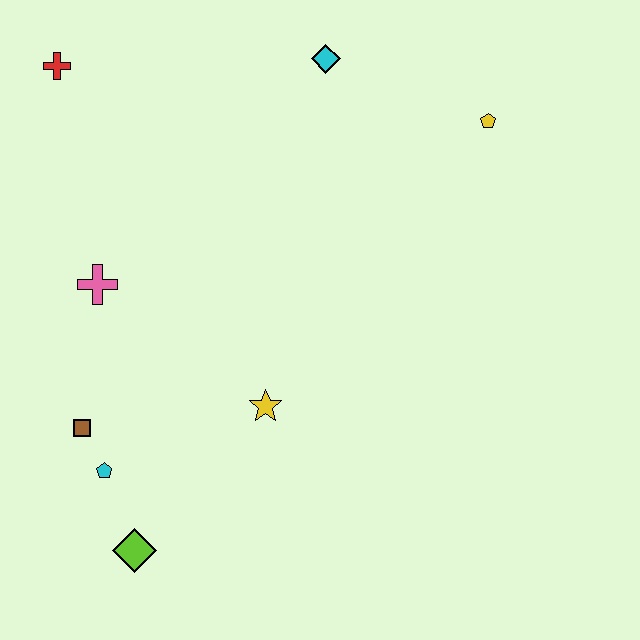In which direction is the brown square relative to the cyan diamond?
The brown square is below the cyan diamond.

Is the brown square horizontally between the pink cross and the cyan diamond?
No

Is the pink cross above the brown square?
Yes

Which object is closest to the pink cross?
The brown square is closest to the pink cross.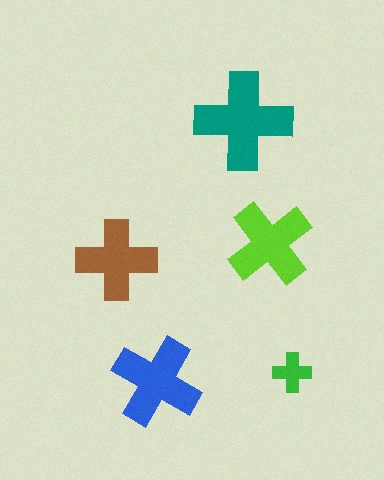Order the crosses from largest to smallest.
the teal one, the blue one, the lime one, the brown one, the green one.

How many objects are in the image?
There are 5 objects in the image.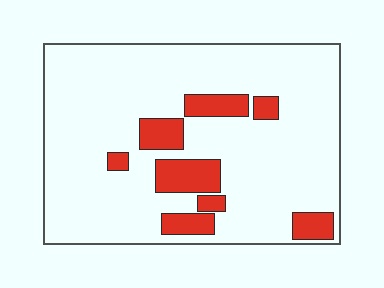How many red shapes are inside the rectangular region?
8.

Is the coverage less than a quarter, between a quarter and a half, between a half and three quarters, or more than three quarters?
Less than a quarter.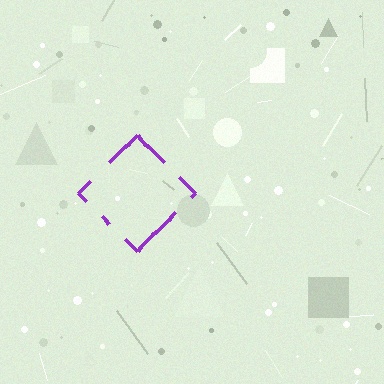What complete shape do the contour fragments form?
The contour fragments form a diamond.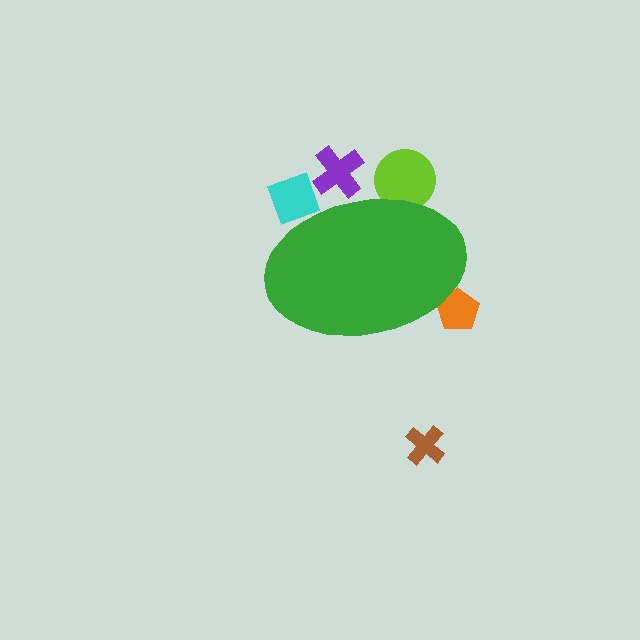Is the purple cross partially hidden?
Yes, the purple cross is partially hidden behind the green ellipse.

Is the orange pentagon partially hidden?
Yes, the orange pentagon is partially hidden behind the green ellipse.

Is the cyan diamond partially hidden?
Yes, the cyan diamond is partially hidden behind the green ellipse.